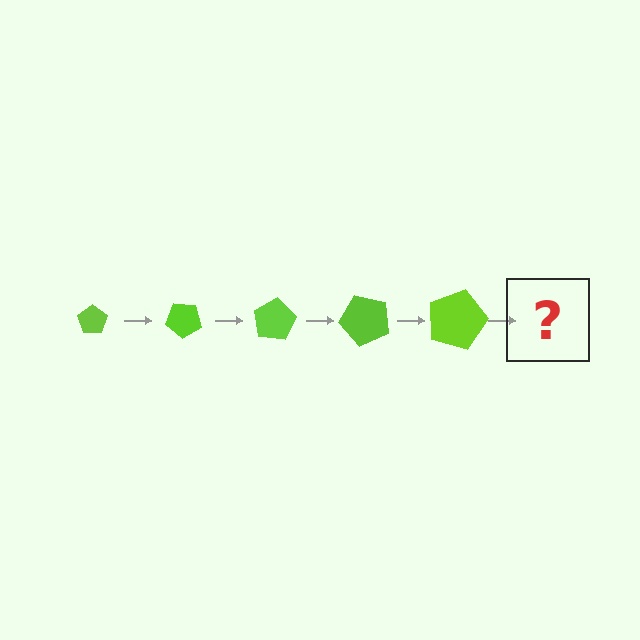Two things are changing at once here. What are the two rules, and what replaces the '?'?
The two rules are that the pentagon grows larger each step and it rotates 40 degrees each step. The '?' should be a pentagon, larger than the previous one and rotated 200 degrees from the start.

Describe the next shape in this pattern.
It should be a pentagon, larger than the previous one and rotated 200 degrees from the start.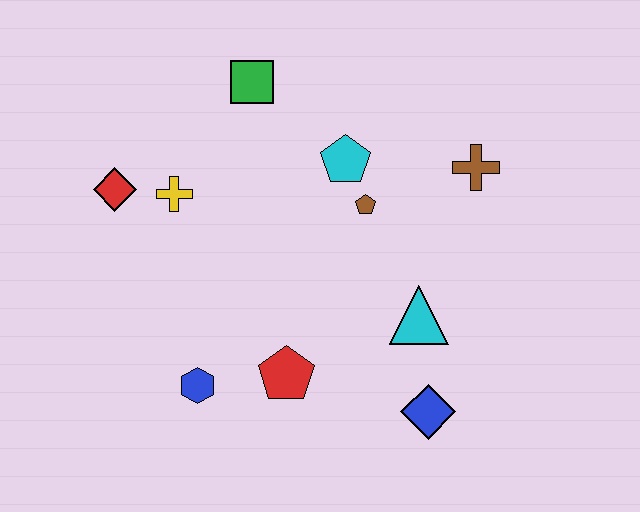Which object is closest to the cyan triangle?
The blue diamond is closest to the cyan triangle.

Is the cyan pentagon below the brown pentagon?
No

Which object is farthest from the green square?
The blue diamond is farthest from the green square.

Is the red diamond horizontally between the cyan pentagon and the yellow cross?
No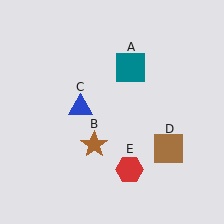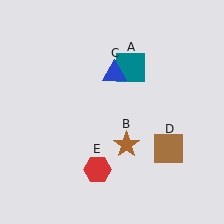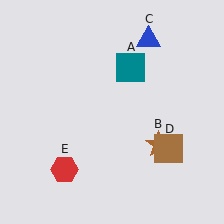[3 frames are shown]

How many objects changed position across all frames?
3 objects changed position: brown star (object B), blue triangle (object C), red hexagon (object E).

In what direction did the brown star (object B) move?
The brown star (object B) moved right.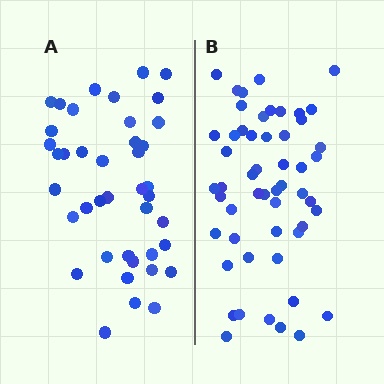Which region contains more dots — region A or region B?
Region B (the right region) has more dots.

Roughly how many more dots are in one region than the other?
Region B has roughly 12 or so more dots than region A.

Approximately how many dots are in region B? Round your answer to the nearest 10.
About 50 dots. (The exact count is 53, which rounds to 50.)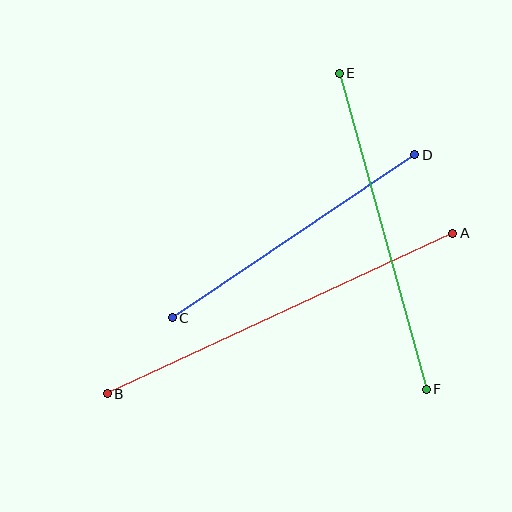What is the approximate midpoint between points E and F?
The midpoint is at approximately (383, 231) pixels.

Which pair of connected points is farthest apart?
Points A and B are farthest apart.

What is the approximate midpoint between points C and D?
The midpoint is at approximately (294, 236) pixels.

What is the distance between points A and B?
The distance is approximately 381 pixels.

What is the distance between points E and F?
The distance is approximately 328 pixels.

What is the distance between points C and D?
The distance is approximately 292 pixels.